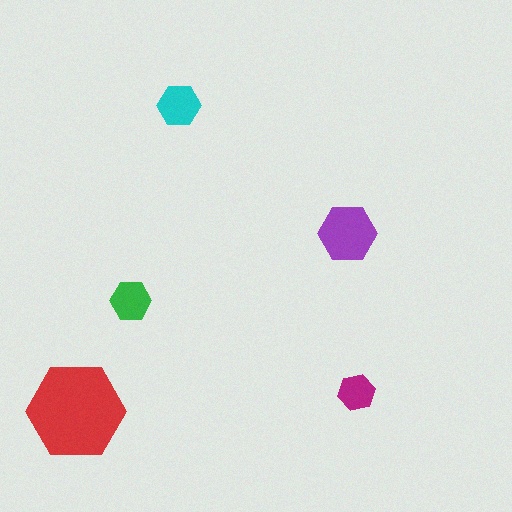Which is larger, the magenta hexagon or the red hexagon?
The red one.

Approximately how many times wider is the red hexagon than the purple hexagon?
About 1.5 times wider.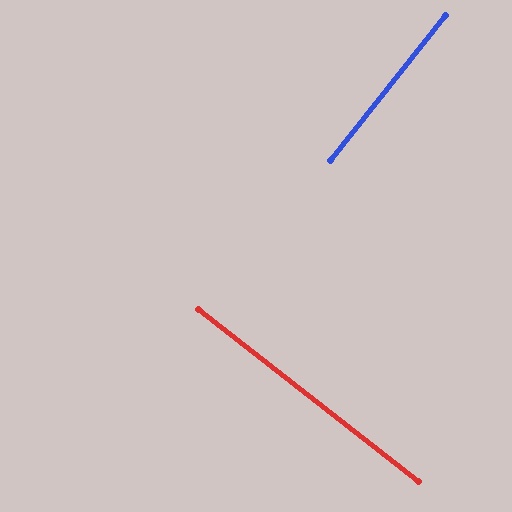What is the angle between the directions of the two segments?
Approximately 89 degrees.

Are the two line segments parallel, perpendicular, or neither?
Perpendicular — they meet at approximately 89°.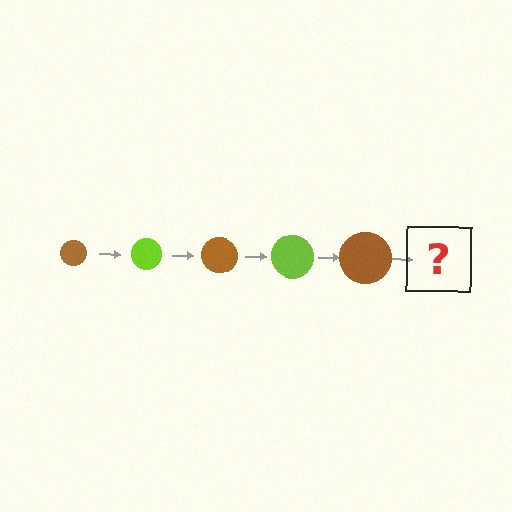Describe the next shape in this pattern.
It should be a lime circle, larger than the previous one.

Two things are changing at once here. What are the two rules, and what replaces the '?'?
The two rules are that the circle grows larger each step and the color cycles through brown and lime. The '?' should be a lime circle, larger than the previous one.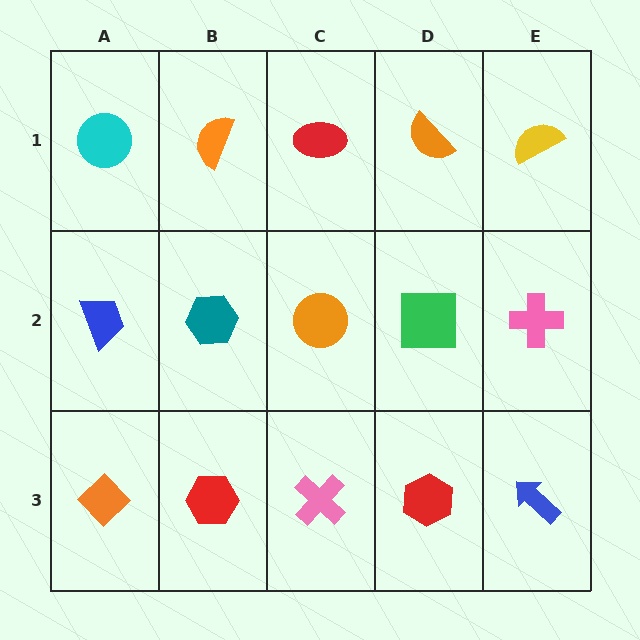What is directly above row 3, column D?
A green square.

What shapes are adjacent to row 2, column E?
A yellow semicircle (row 1, column E), a blue arrow (row 3, column E), a green square (row 2, column D).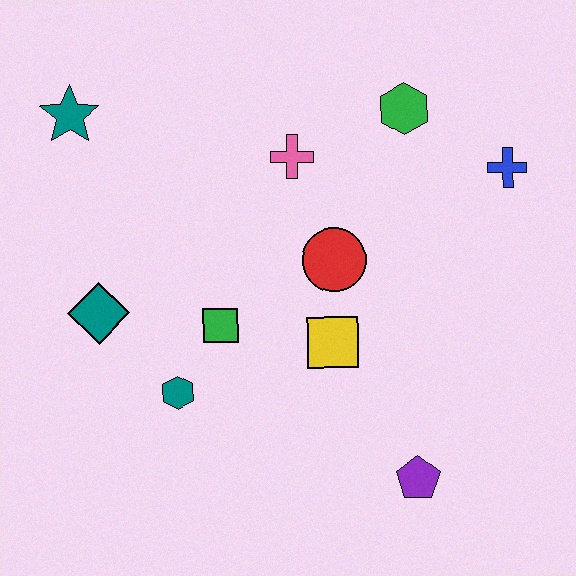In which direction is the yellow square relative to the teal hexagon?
The yellow square is to the right of the teal hexagon.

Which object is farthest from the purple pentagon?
The teal star is farthest from the purple pentagon.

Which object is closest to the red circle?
The yellow square is closest to the red circle.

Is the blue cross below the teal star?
Yes